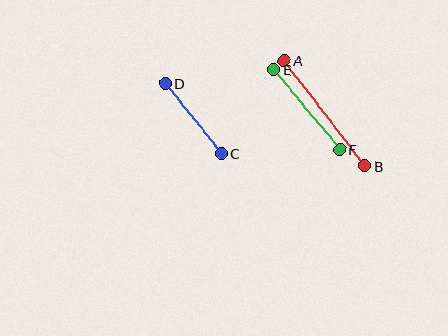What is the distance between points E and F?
The distance is approximately 103 pixels.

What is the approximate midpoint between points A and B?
The midpoint is at approximately (324, 113) pixels.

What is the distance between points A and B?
The distance is approximately 133 pixels.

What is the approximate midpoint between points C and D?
The midpoint is at approximately (193, 119) pixels.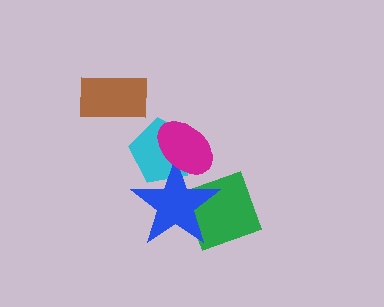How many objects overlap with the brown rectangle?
0 objects overlap with the brown rectangle.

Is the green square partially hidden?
Yes, it is partially covered by another shape.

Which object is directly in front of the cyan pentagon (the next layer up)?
The blue star is directly in front of the cyan pentagon.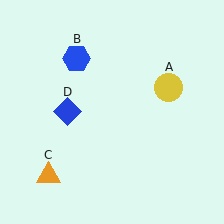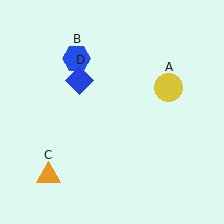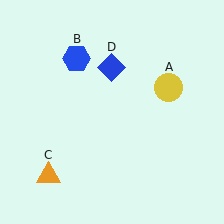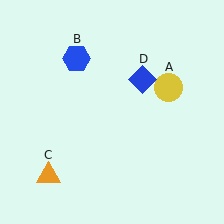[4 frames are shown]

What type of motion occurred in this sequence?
The blue diamond (object D) rotated clockwise around the center of the scene.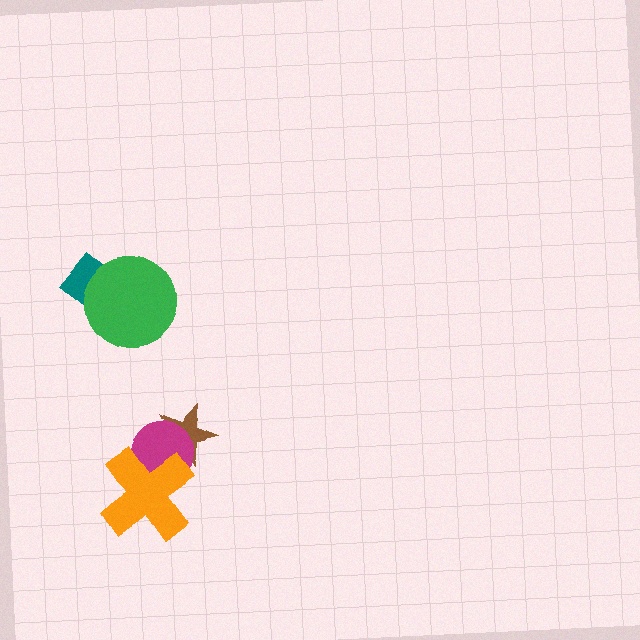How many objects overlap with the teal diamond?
1 object overlaps with the teal diamond.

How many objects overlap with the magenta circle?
2 objects overlap with the magenta circle.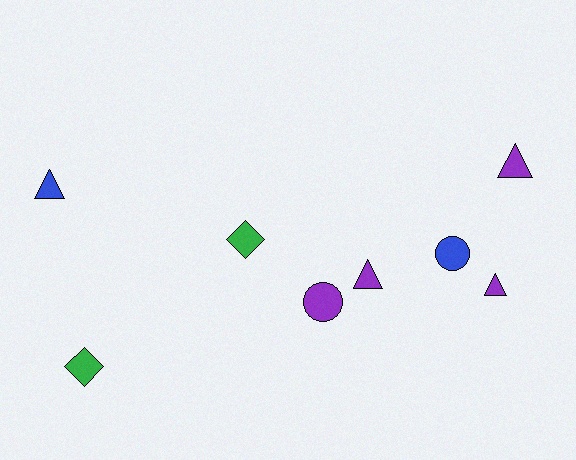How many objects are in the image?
There are 8 objects.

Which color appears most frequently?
Purple, with 4 objects.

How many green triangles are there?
There are no green triangles.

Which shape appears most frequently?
Triangle, with 4 objects.